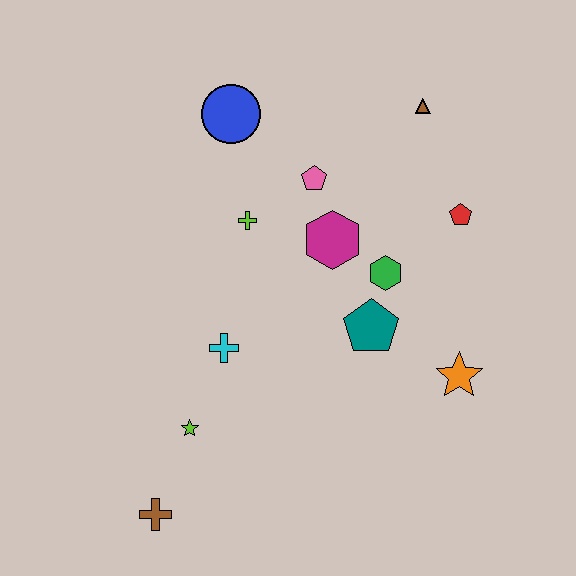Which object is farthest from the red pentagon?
The brown cross is farthest from the red pentagon.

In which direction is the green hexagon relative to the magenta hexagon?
The green hexagon is to the right of the magenta hexagon.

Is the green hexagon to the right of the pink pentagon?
Yes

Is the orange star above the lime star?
Yes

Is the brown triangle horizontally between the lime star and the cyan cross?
No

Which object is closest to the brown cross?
The lime star is closest to the brown cross.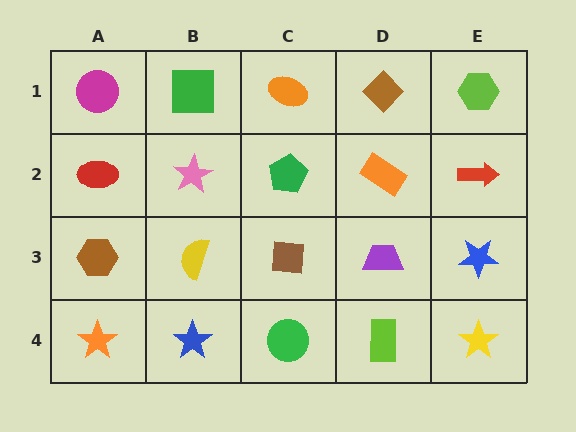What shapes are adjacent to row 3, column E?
A red arrow (row 2, column E), a yellow star (row 4, column E), a purple trapezoid (row 3, column D).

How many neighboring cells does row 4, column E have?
2.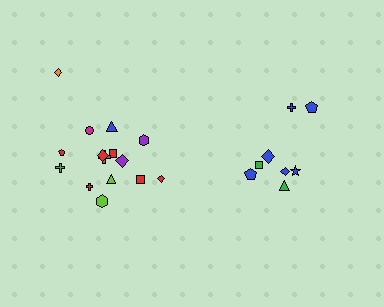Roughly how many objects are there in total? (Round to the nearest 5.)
Roughly 25 objects in total.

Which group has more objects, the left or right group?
The left group.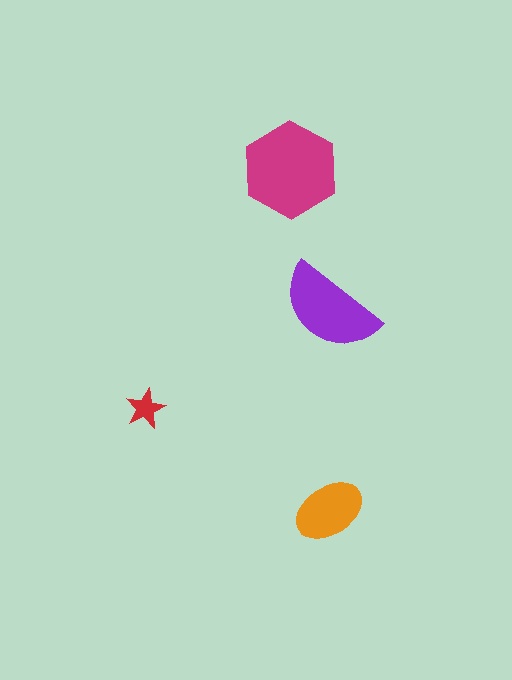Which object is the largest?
The magenta hexagon.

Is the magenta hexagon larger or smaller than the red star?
Larger.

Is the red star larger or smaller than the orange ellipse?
Smaller.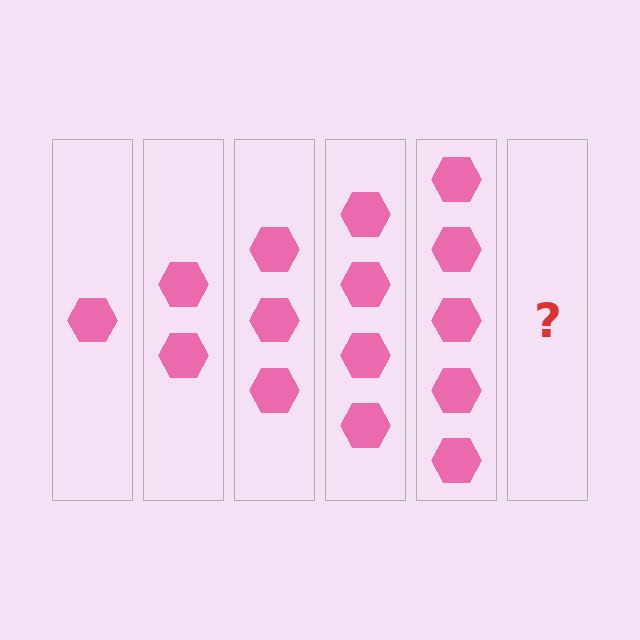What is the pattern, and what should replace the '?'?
The pattern is that each step adds one more hexagon. The '?' should be 6 hexagons.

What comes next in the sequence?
The next element should be 6 hexagons.